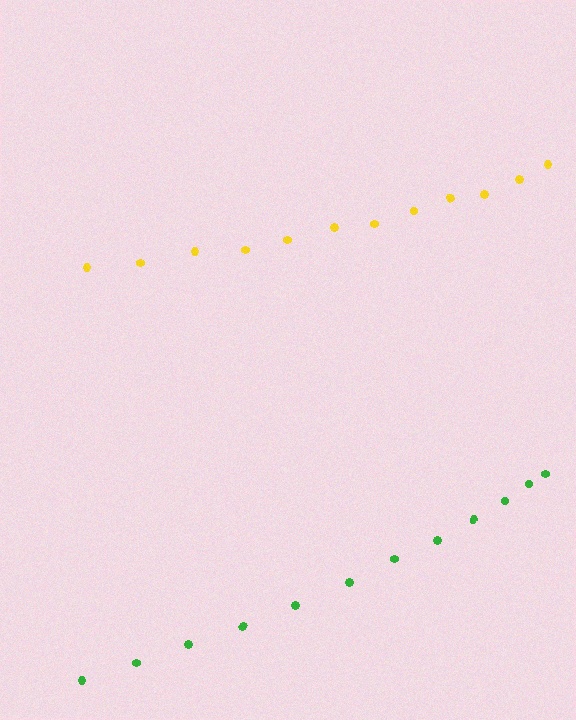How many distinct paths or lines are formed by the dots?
There are 2 distinct paths.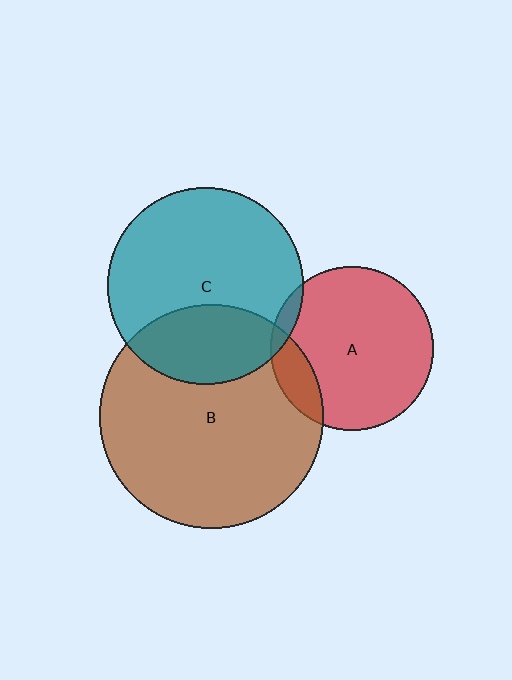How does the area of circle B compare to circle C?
Approximately 1.3 times.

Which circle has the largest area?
Circle B (brown).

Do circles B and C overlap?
Yes.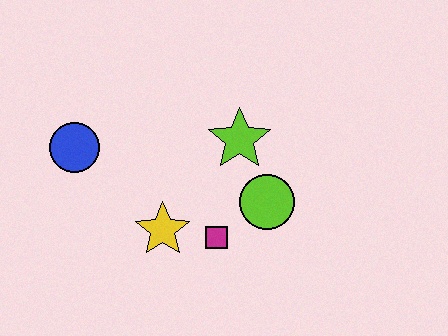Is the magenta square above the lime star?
No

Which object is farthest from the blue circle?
The lime circle is farthest from the blue circle.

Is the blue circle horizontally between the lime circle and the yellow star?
No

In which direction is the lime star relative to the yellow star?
The lime star is above the yellow star.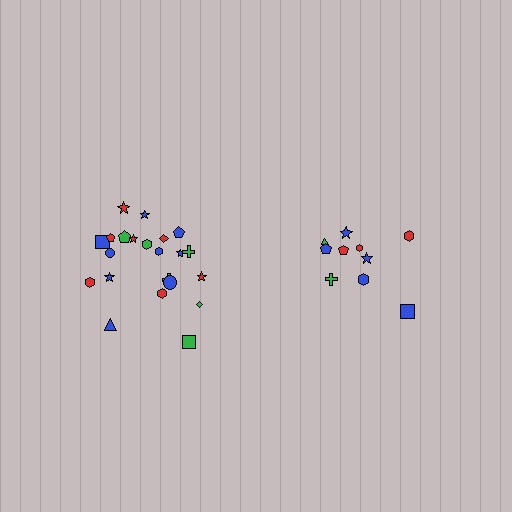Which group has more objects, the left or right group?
The left group.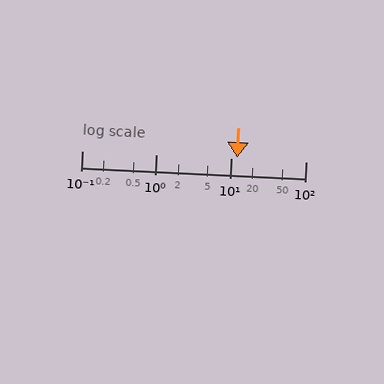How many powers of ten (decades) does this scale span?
The scale spans 3 decades, from 0.1 to 100.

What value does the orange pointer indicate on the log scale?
The pointer indicates approximately 12.